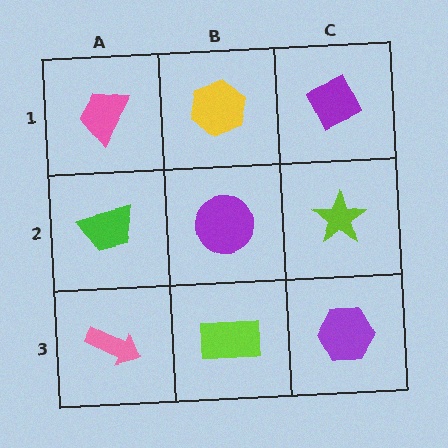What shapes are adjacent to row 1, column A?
A green trapezoid (row 2, column A), a yellow hexagon (row 1, column B).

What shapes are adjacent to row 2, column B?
A yellow hexagon (row 1, column B), a lime rectangle (row 3, column B), a green trapezoid (row 2, column A), a lime star (row 2, column C).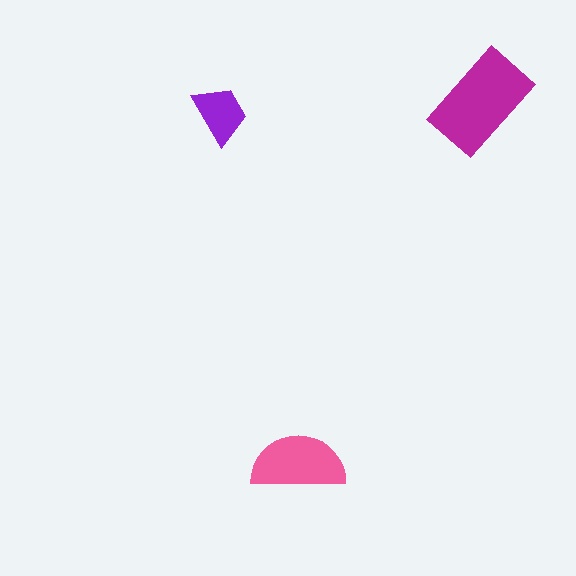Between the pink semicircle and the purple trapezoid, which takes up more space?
The pink semicircle.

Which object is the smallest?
The purple trapezoid.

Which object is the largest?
The magenta rectangle.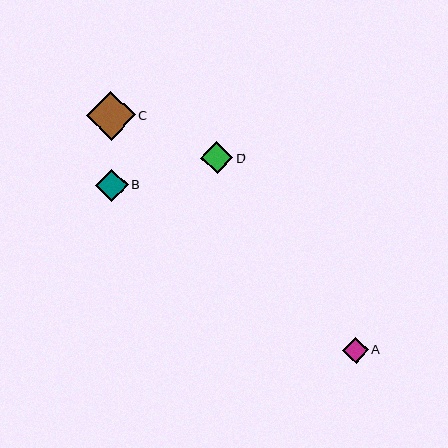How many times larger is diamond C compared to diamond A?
Diamond C is approximately 1.9 times the size of diamond A.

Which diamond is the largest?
Diamond C is the largest with a size of approximately 49 pixels.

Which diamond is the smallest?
Diamond A is the smallest with a size of approximately 26 pixels.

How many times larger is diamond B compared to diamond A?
Diamond B is approximately 1.2 times the size of diamond A.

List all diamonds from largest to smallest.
From largest to smallest: C, D, B, A.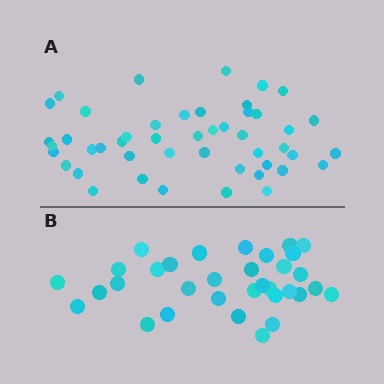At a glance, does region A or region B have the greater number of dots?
Region A (the top region) has more dots.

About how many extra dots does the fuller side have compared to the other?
Region A has approximately 15 more dots than region B.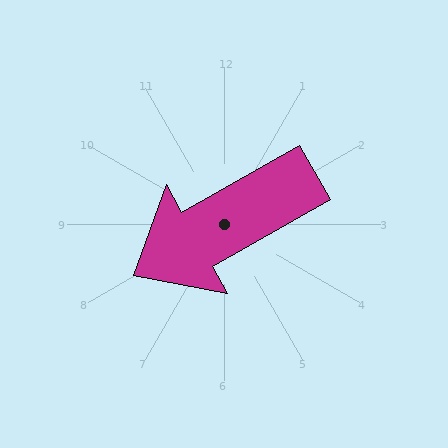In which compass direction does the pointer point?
Southwest.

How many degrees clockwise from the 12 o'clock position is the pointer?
Approximately 241 degrees.